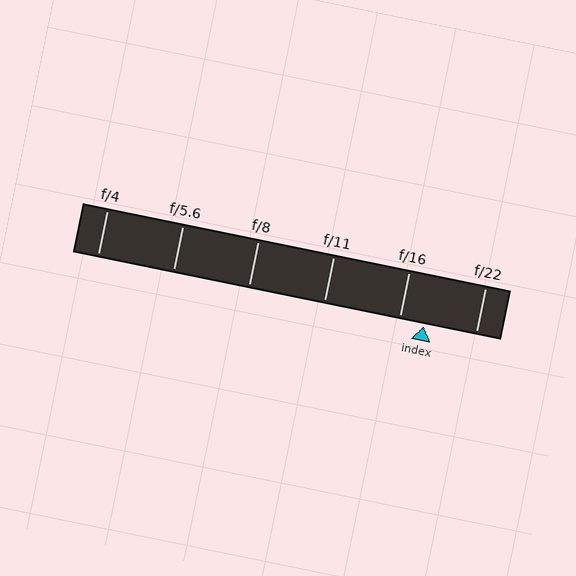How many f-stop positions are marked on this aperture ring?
There are 6 f-stop positions marked.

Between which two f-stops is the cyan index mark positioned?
The index mark is between f/16 and f/22.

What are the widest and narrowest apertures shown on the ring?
The widest aperture shown is f/4 and the narrowest is f/22.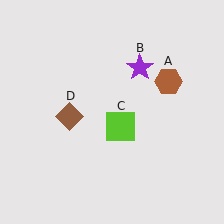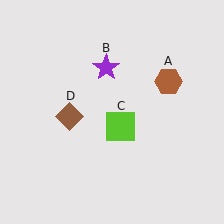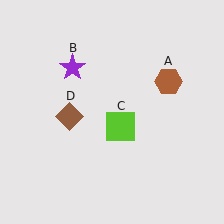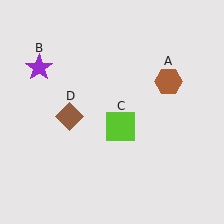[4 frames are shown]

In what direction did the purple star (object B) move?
The purple star (object B) moved left.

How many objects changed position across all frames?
1 object changed position: purple star (object B).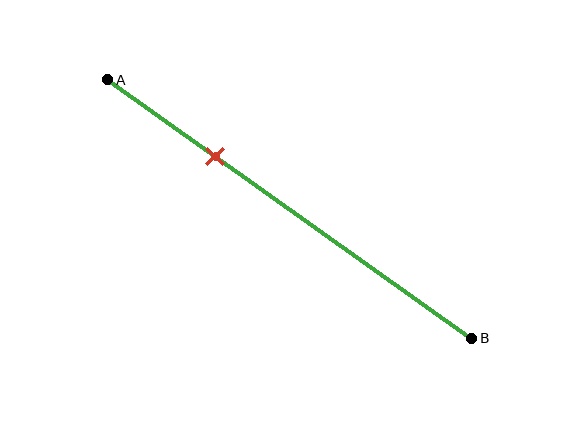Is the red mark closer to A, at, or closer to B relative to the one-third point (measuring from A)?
The red mark is closer to point A than the one-third point of segment AB.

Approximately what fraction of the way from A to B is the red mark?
The red mark is approximately 30% of the way from A to B.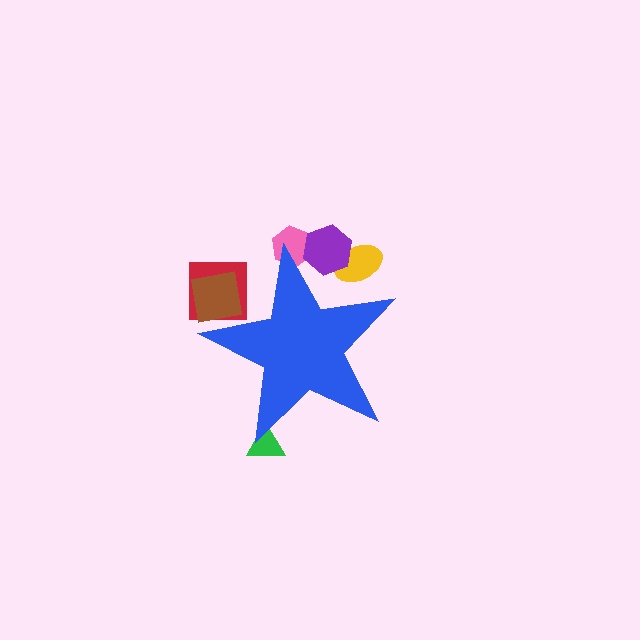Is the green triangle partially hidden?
Yes, the green triangle is partially hidden behind the blue star.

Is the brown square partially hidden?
Yes, the brown square is partially hidden behind the blue star.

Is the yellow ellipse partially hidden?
Yes, the yellow ellipse is partially hidden behind the blue star.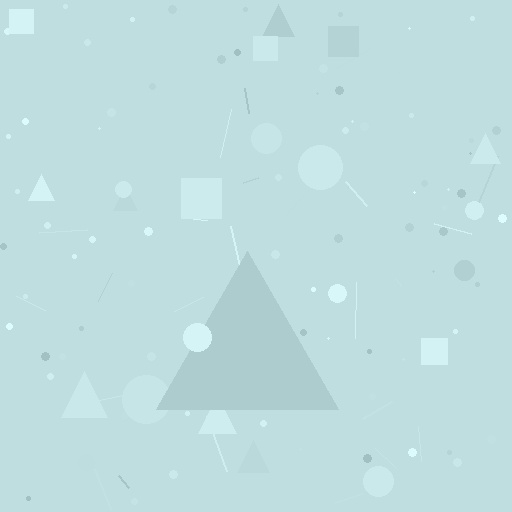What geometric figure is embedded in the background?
A triangle is embedded in the background.